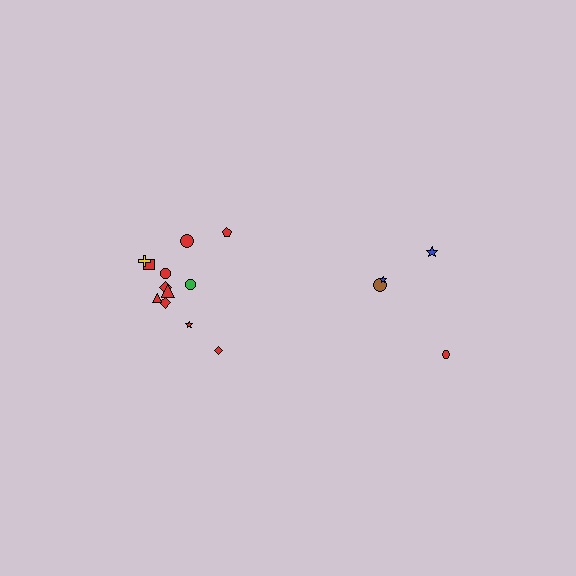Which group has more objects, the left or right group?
The left group.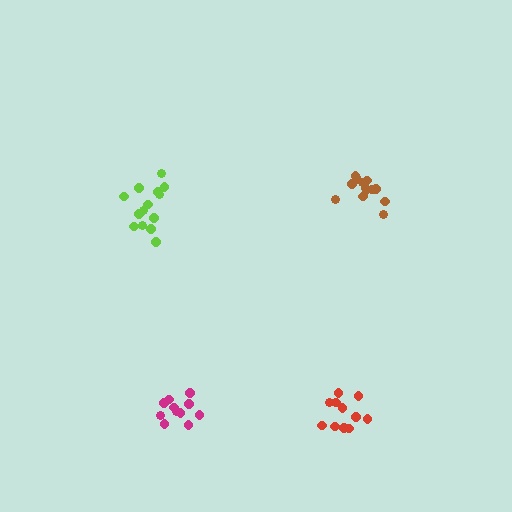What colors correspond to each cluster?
The clusters are colored: magenta, brown, lime, red.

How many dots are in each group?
Group 1: 11 dots, Group 2: 13 dots, Group 3: 14 dots, Group 4: 11 dots (49 total).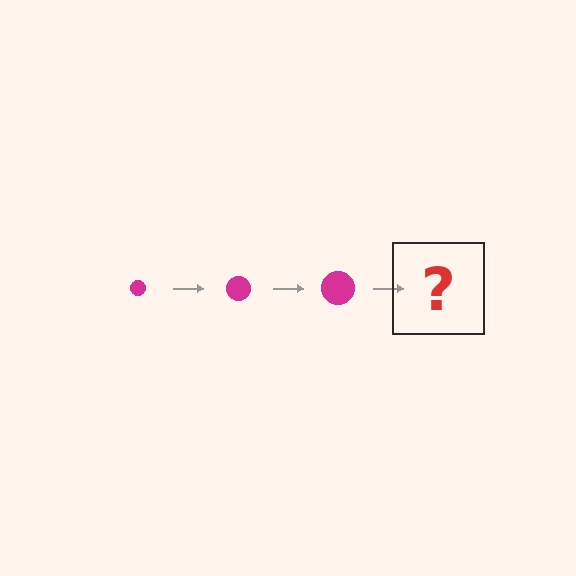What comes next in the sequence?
The next element should be a magenta circle, larger than the previous one.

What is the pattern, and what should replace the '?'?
The pattern is that the circle gets progressively larger each step. The '?' should be a magenta circle, larger than the previous one.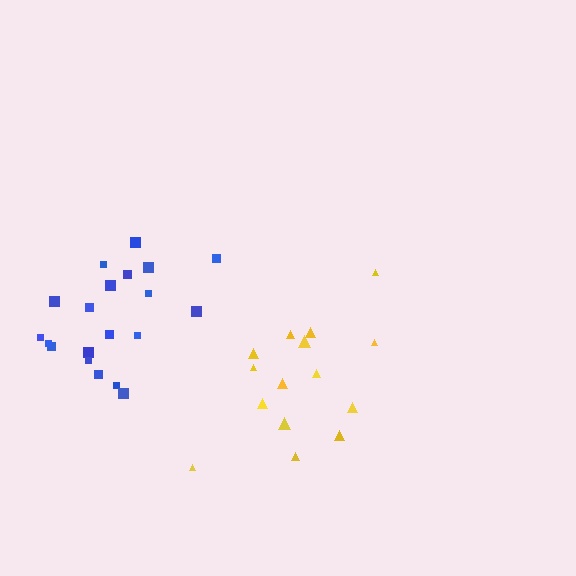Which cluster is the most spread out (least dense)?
Yellow.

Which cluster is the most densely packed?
Blue.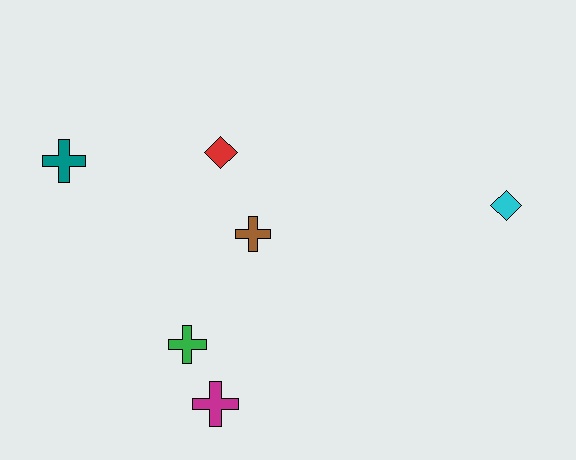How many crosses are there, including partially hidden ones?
There are 4 crosses.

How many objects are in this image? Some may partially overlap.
There are 6 objects.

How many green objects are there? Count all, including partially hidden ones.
There is 1 green object.